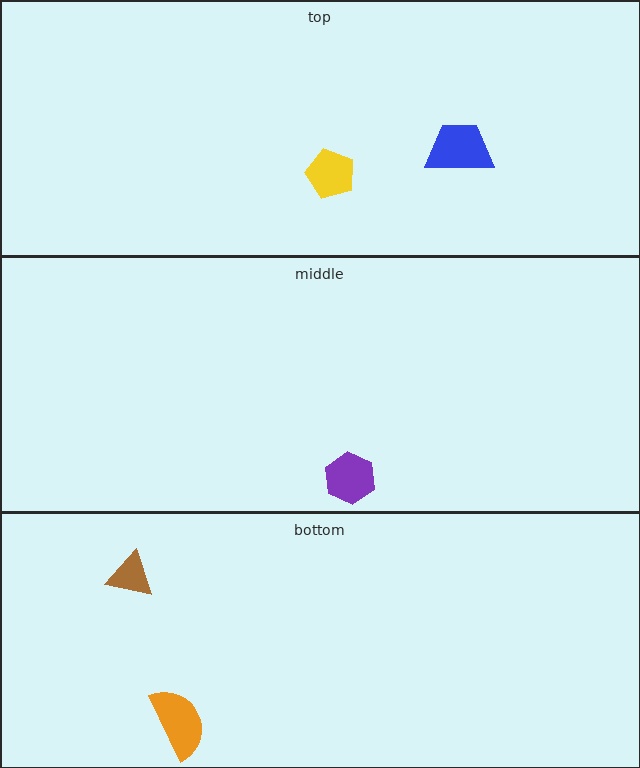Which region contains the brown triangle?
The bottom region.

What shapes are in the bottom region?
The brown triangle, the orange semicircle.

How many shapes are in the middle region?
1.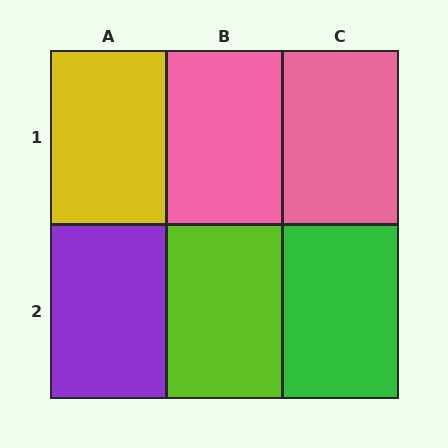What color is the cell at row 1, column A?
Yellow.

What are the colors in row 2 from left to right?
Purple, lime, green.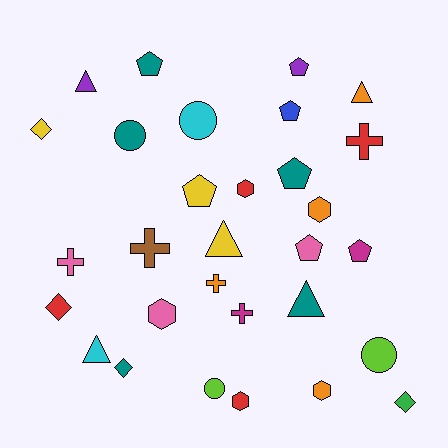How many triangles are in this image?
There are 5 triangles.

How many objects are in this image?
There are 30 objects.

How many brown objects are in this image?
There is 1 brown object.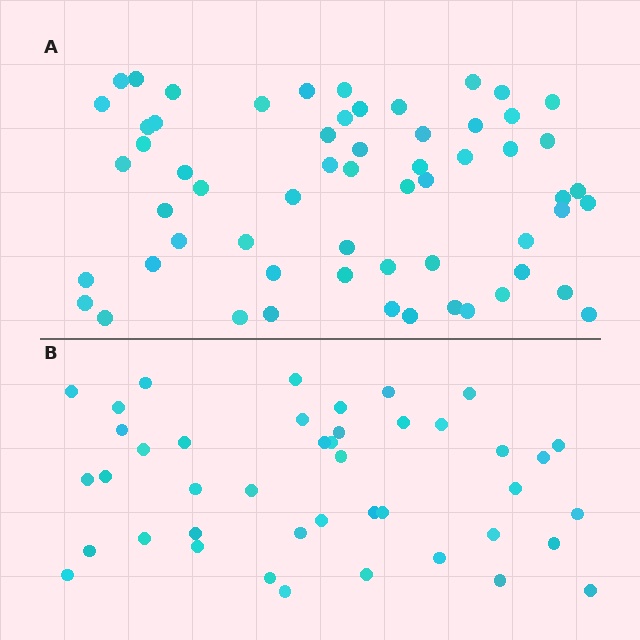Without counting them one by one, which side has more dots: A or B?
Region A (the top region) has more dots.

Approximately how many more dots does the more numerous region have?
Region A has approximately 15 more dots than region B.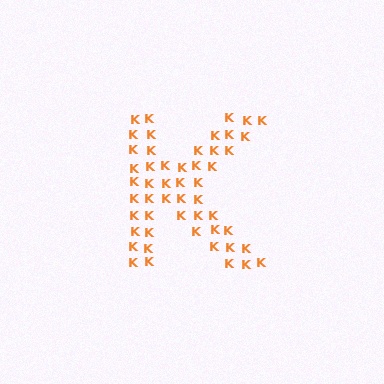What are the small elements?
The small elements are letter K's.